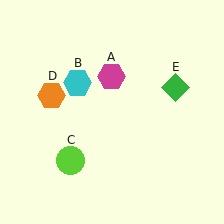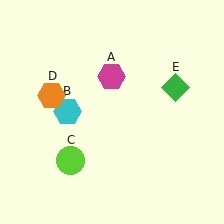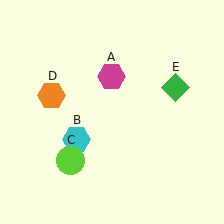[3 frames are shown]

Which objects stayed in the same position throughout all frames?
Magenta hexagon (object A) and lime circle (object C) and orange hexagon (object D) and green diamond (object E) remained stationary.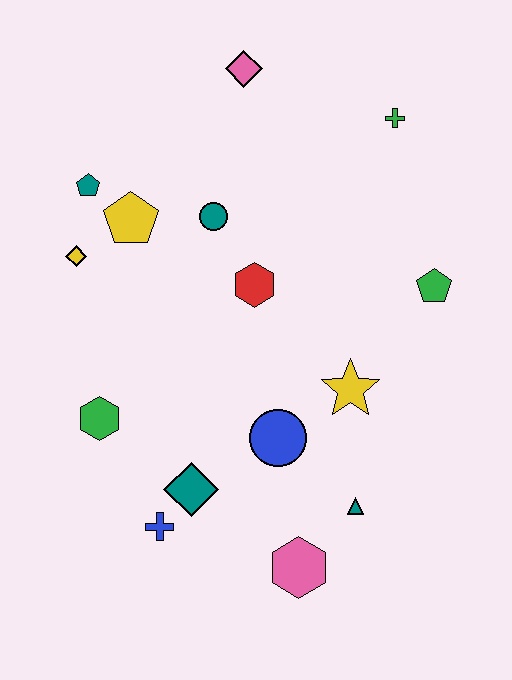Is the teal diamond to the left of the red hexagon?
Yes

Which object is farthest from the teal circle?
The pink hexagon is farthest from the teal circle.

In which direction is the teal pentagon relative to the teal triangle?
The teal pentagon is above the teal triangle.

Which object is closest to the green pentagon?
The yellow star is closest to the green pentagon.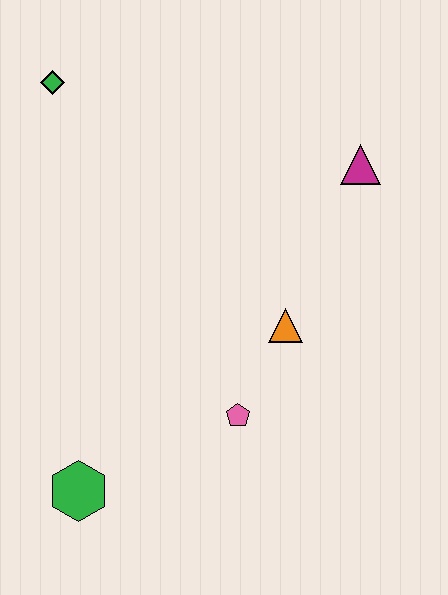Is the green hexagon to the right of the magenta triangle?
No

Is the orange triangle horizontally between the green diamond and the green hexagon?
No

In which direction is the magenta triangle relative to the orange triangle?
The magenta triangle is above the orange triangle.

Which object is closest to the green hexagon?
The pink pentagon is closest to the green hexagon.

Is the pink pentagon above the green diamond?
No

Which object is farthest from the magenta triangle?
The green hexagon is farthest from the magenta triangle.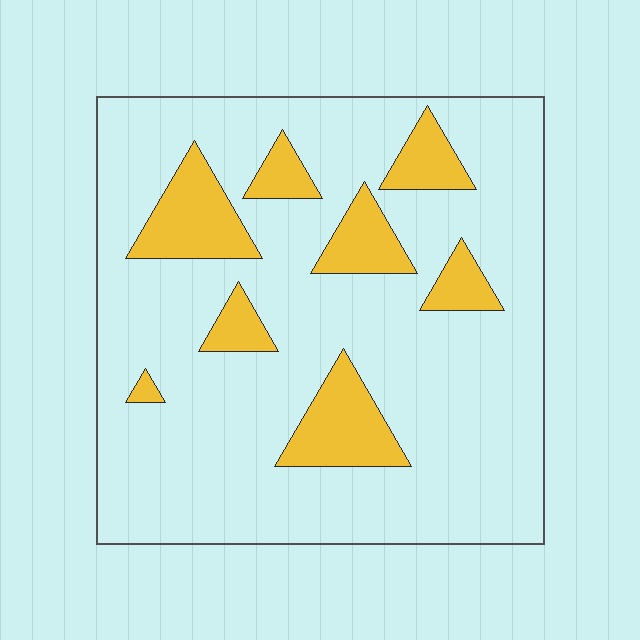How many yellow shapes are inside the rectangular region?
8.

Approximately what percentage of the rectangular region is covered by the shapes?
Approximately 20%.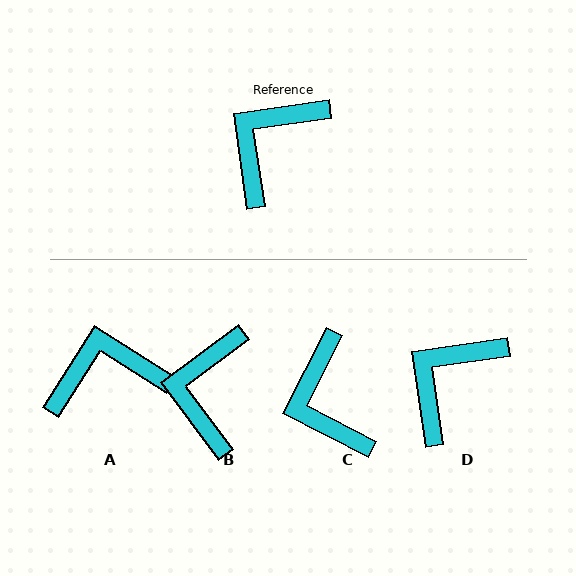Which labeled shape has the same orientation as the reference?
D.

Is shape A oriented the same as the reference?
No, it is off by about 40 degrees.